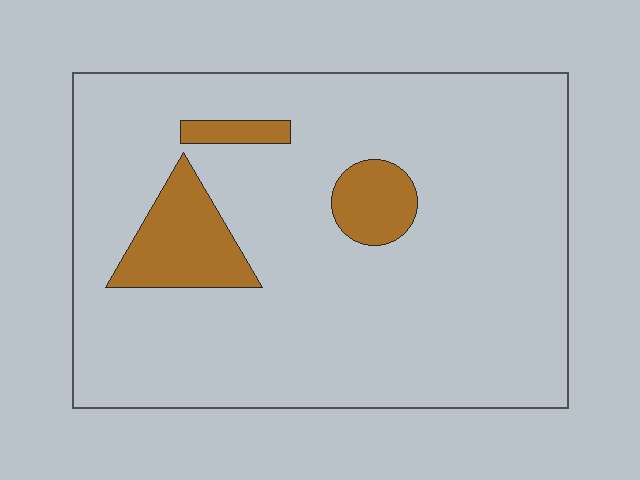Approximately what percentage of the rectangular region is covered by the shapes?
Approximately 10%.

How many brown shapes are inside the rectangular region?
3.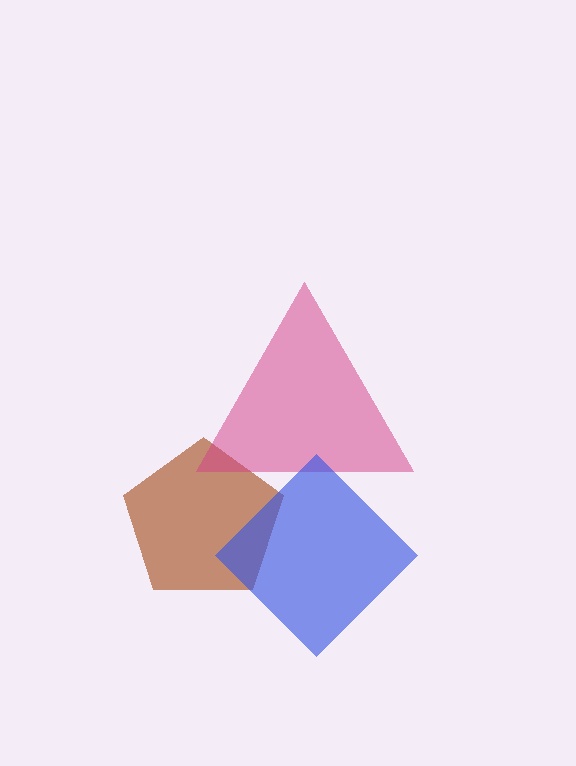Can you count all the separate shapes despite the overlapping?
Yes, there are 3 separate shapes.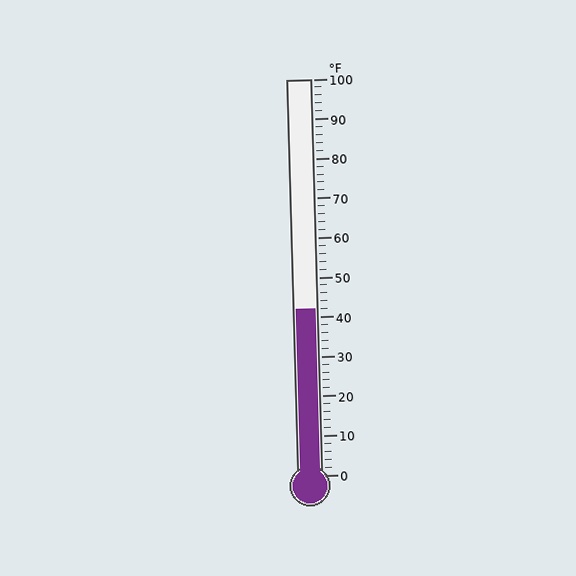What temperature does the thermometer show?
The thermometer shows approximately 42°F.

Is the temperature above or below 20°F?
The temperature is above 20°F.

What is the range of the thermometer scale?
The thermometer scale ranges from 0°F to 100°F.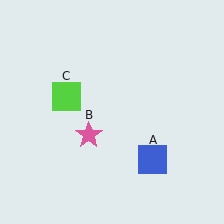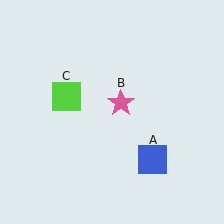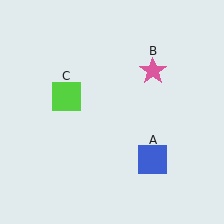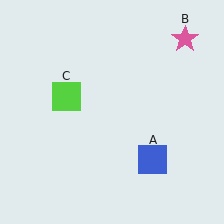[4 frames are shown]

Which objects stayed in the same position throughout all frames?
Blue square (object A) and lime square (object C) remained stationary.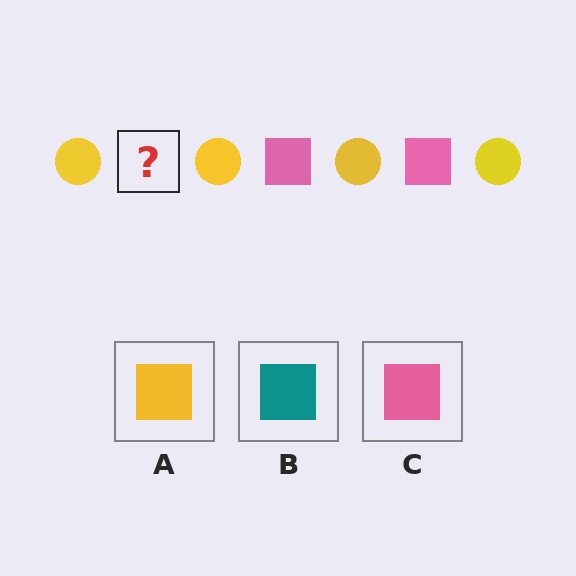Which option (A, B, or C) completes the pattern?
C.